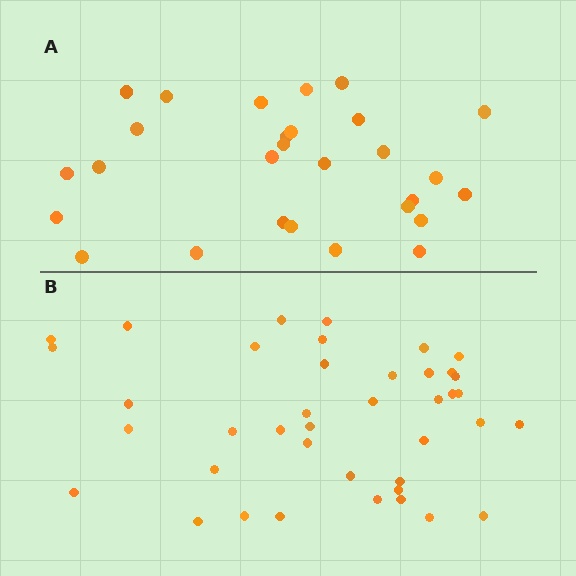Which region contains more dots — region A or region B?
Region B (the bottom region) has more dots.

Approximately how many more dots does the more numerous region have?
Region B has roughly 12 or so more dots than region A.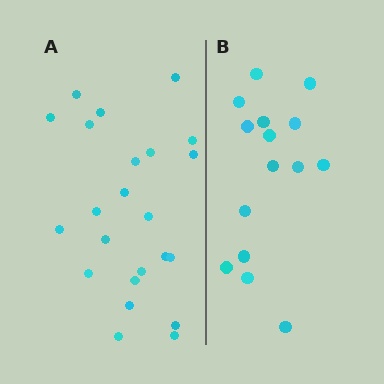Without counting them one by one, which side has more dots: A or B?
Region A (the left region) has more dots.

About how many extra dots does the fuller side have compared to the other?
Region A has roughly 8 or so more dots than region B.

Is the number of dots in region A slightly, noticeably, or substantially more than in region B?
Region A has substantially more. The ratio is roughly 1.5 to 1.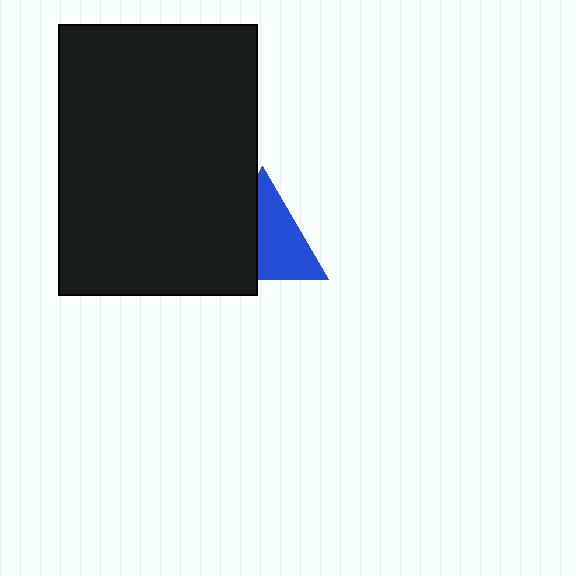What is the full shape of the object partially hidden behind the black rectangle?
The partially hidden object is a blue triangle.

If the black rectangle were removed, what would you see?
You would see the complete blue triangle.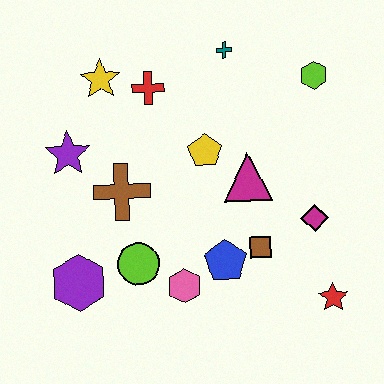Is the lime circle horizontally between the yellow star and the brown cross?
No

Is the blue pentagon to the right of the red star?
No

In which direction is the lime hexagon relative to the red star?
The lime hexagon is above the red star.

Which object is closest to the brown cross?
The purple star is closest to the brown cross.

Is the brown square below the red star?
No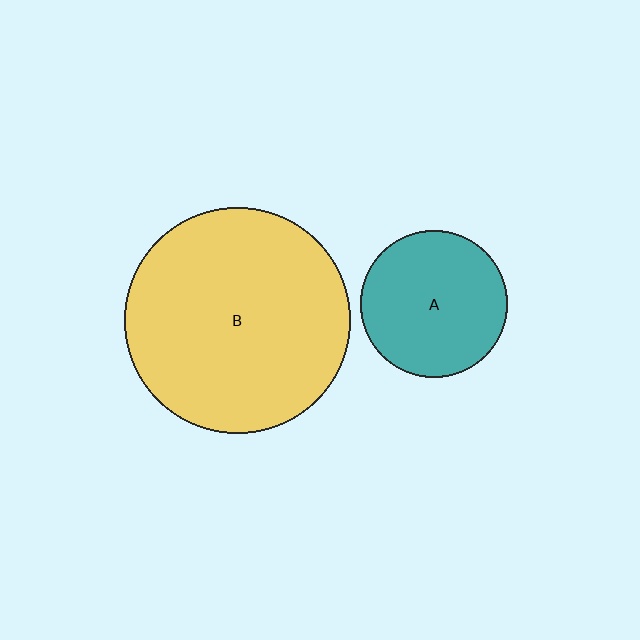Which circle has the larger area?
Circle B (yellow).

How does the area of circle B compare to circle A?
Approximately 2.3 times.